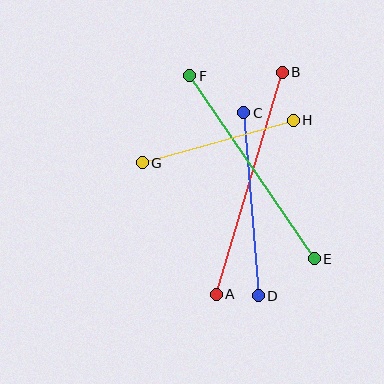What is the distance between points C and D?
The distance is approximately 184 pixels.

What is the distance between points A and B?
The distance is approximately 232 pixels.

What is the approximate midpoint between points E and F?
The midpoint is at approximately (252, 167) pixels.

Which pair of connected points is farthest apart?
Points A and B are farthest apart.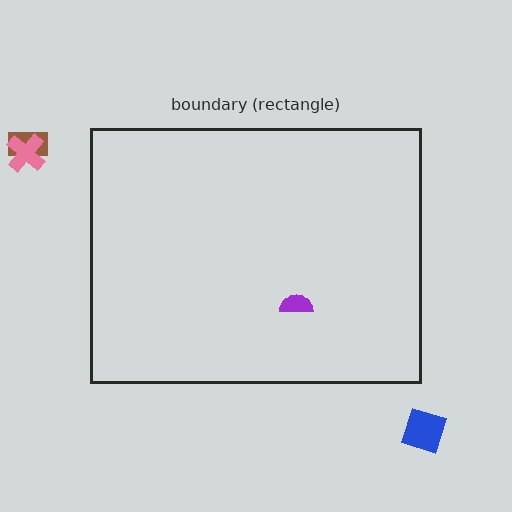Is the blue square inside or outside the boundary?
Outside.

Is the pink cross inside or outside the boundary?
Outside.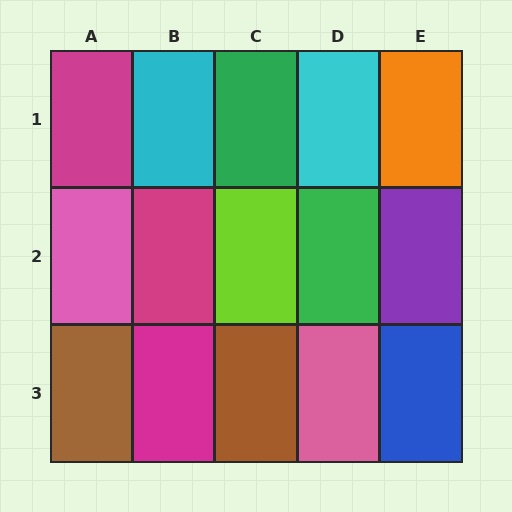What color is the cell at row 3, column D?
Pink.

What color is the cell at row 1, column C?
Green.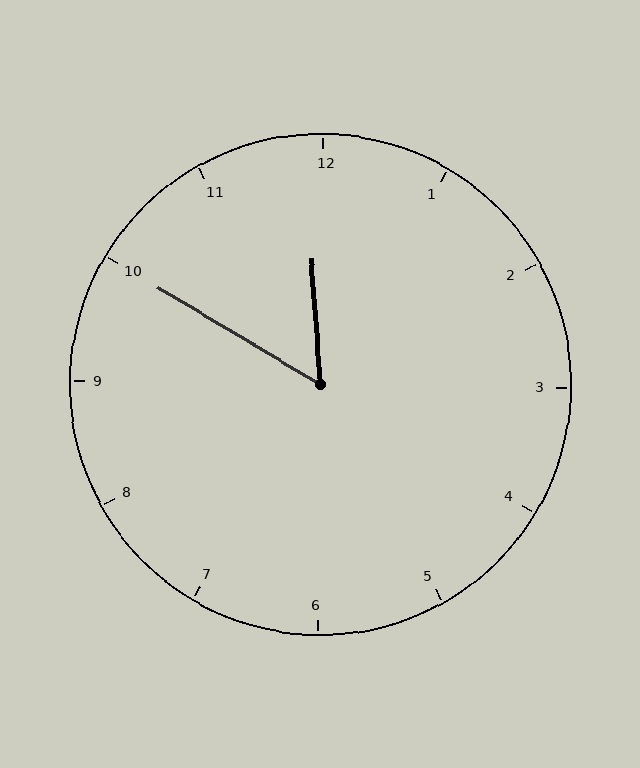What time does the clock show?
11:50.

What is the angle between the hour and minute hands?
Approximately 55 degrees.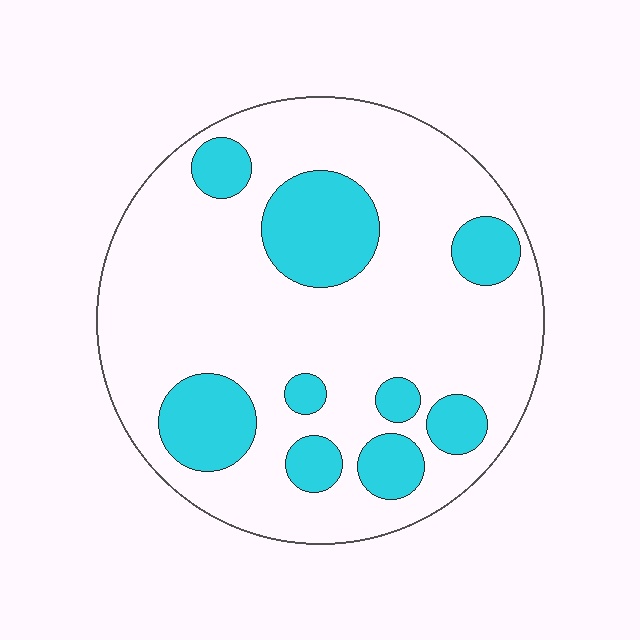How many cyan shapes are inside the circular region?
9.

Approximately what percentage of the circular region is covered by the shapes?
Approximately 25%.